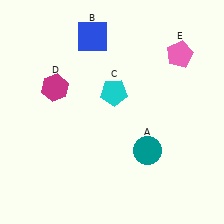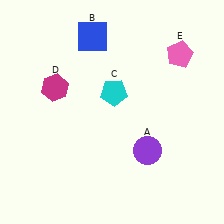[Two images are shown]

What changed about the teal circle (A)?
In Image 1, A is teal. In Image 2, it changed to purple.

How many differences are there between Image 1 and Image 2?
There is 1 difference between the two images.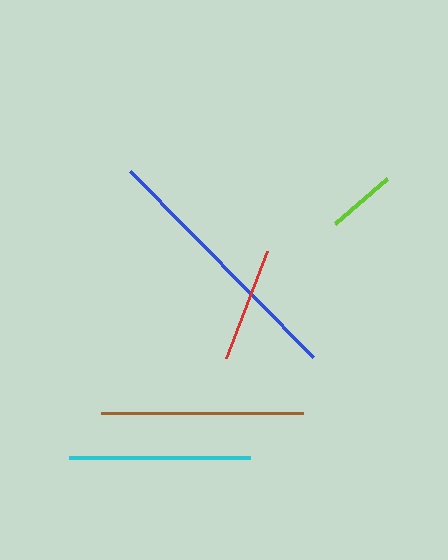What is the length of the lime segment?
The lime segment is approximately 68 pixels long.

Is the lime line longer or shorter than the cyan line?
The cyan line is longer than the lime line.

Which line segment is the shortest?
The lime line is the shortest at approximately 68 pixels.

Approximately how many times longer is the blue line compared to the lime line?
The blue line is approximately 3.8 times the length of the lime line.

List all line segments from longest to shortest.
From longest to shortest: blue, brown, cyan, red, lime.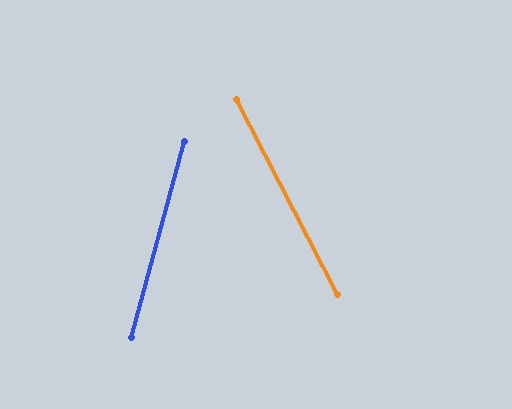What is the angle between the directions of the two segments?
Approximately 43 degrees.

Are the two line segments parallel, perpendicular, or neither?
Neither parallel nor perpendicular — they differ by about 43°.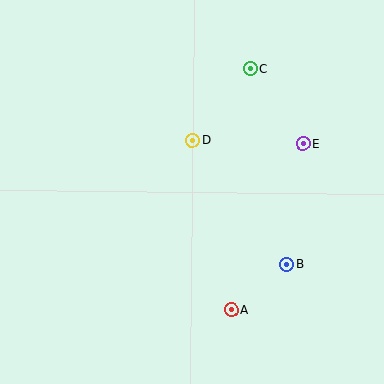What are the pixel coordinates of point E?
Point E is at (303, 144).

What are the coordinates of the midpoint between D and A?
The midpoint between D and A is at (212, 225).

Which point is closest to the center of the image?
Point D at (192, 140) is closest to the center.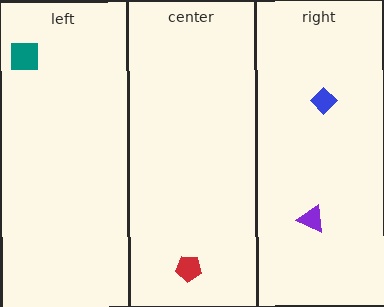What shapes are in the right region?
The purple triangle, the blue diamond.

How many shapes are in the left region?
1.